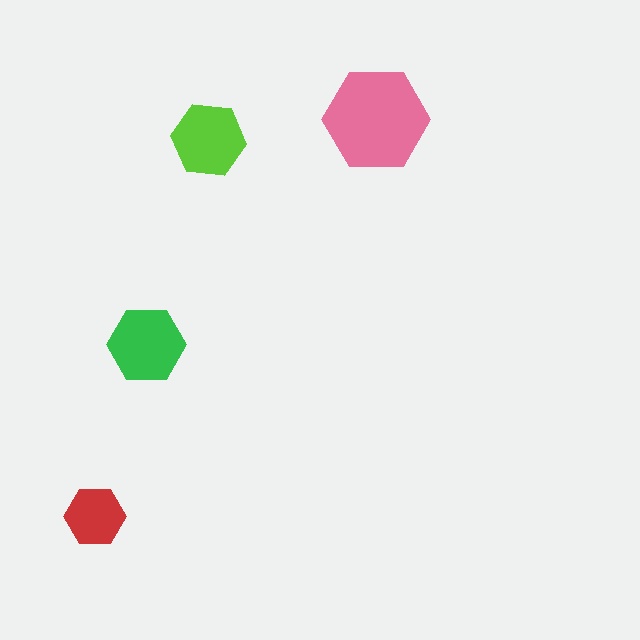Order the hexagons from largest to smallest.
the pink one, the green one, the lime one, the red one.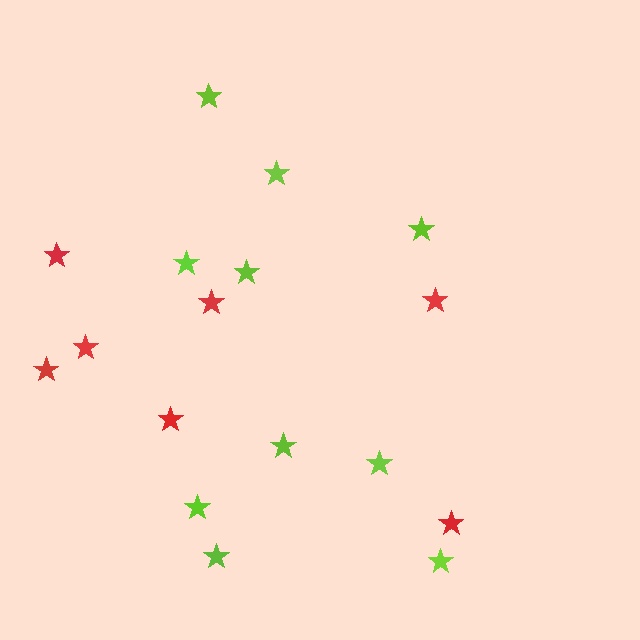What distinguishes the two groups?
There are 2 groups: one group of lime stars (10) and one group of red stars (7).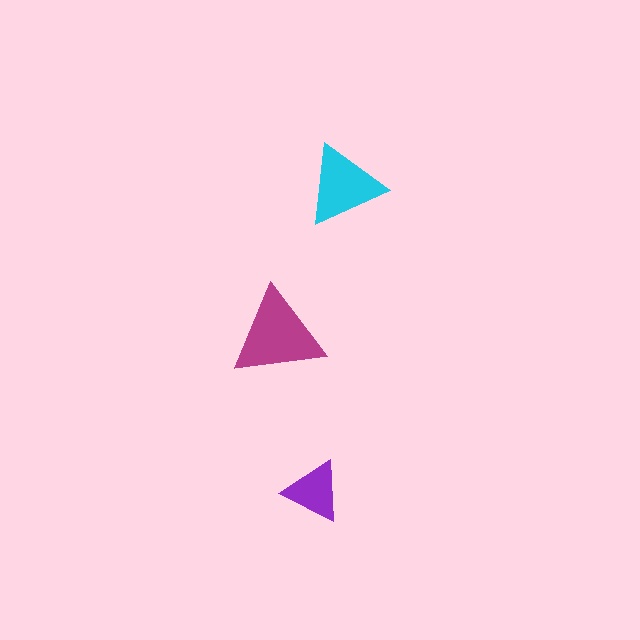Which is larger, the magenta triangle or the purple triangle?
The magenta one.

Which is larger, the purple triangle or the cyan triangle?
The cyan one.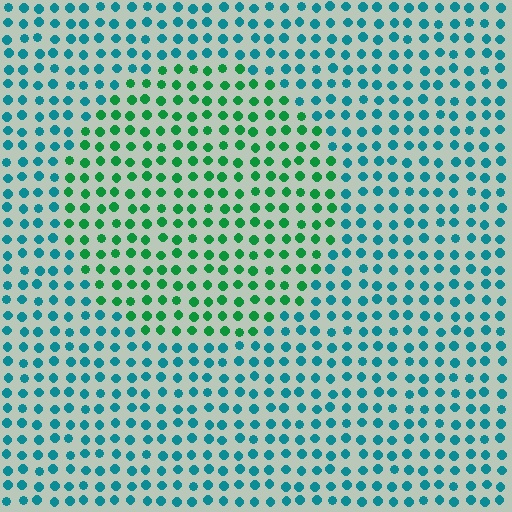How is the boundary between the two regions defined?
The boundary is defined purely by a slight shift in hue (about 44 degrees). Spacing, size, and orientation are identical on both sides.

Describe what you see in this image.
The image is filled with small teal elements in a uniform arrangement. A circle-shaped region is visible where the elements are tinted to a slightly different hue, forming a subtle color boundary.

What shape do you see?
I see a circle.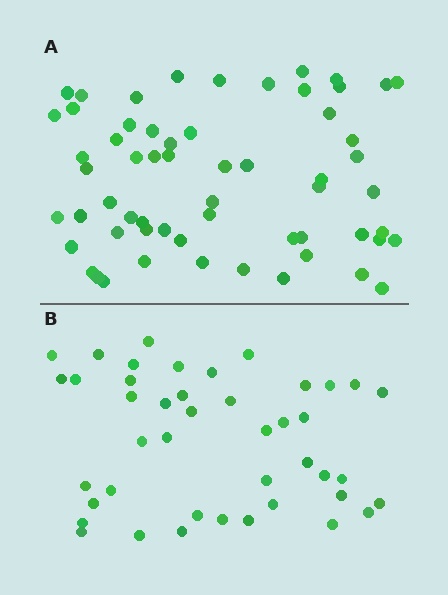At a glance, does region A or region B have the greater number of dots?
Region A (the top region) has more dots.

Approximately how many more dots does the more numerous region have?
Region A has approximately 15 more dots than region B.